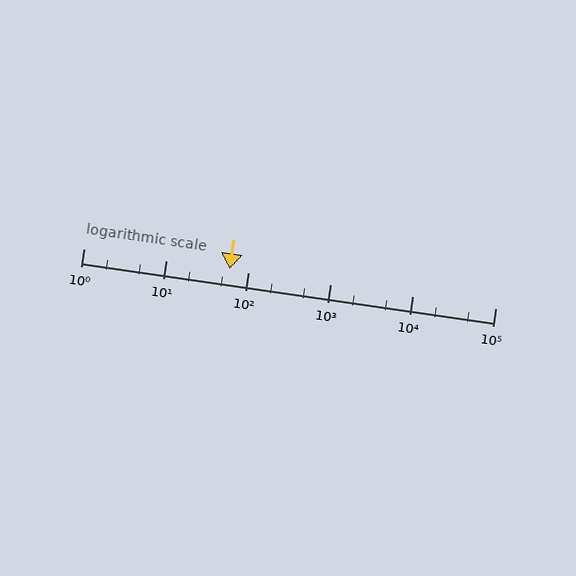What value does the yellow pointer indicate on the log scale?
The pointer indicates approximately 60.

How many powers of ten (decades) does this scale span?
The scale spans 5 decades, from 1 to 100000.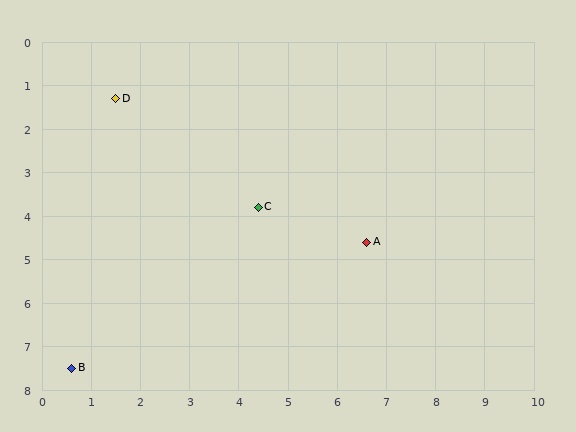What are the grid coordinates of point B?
Point B is at approximately (0.6, 7.5).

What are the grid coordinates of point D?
Point D is at approximately (1.5, 1.3).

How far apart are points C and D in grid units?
Points C and D are about 3.8 grid units apart.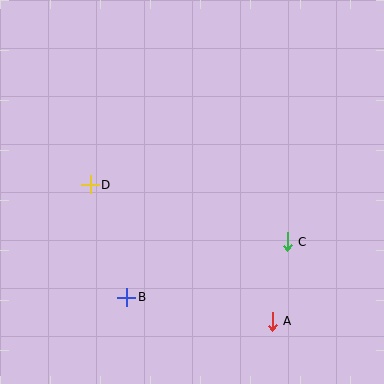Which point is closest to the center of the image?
Point D at (90, 185) is closest to the center.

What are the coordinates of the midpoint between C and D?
The midpoint between C and D is at (189, 213).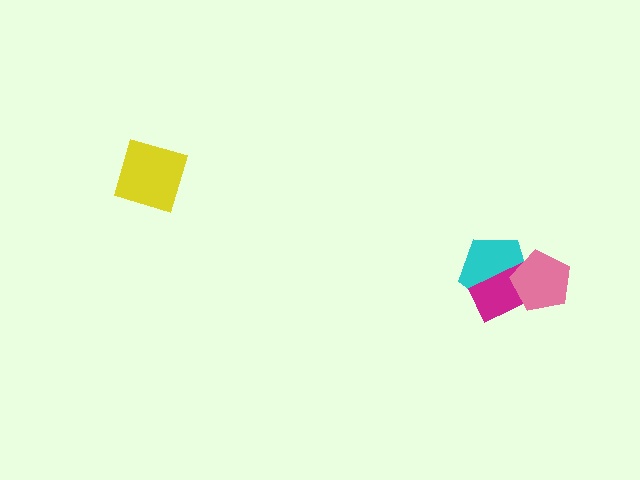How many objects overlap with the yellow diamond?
0 objects overlap with the yellow diamond.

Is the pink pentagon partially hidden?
No, no other shape covers it.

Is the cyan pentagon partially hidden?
Yes, it is partially covered by another shape.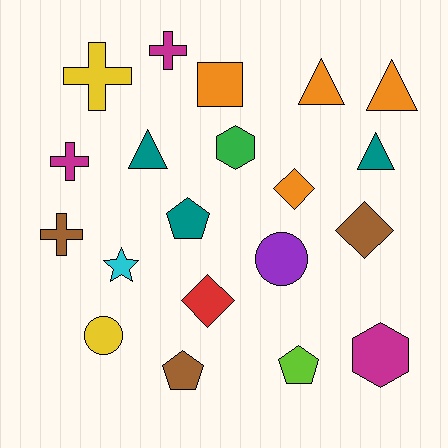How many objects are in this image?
There are 20 objects.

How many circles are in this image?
There are 2 circles.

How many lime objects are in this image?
There is 1 lime object.